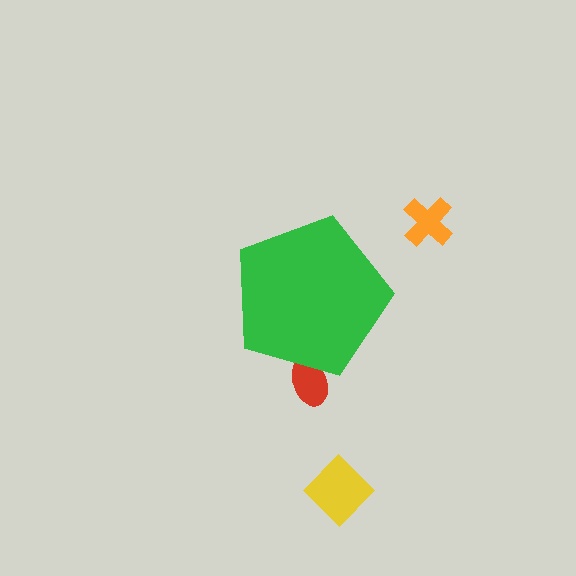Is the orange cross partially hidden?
No, the orange cross is fully visible.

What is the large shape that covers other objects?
A green pentagon.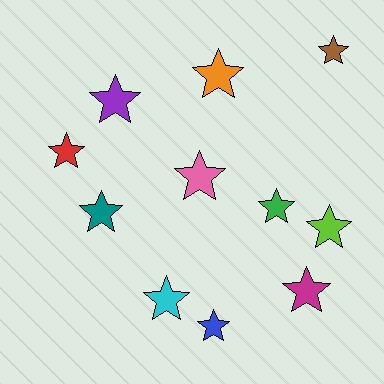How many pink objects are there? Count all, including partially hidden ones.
There is 1 pink object.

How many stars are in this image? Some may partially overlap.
There are 11 stars.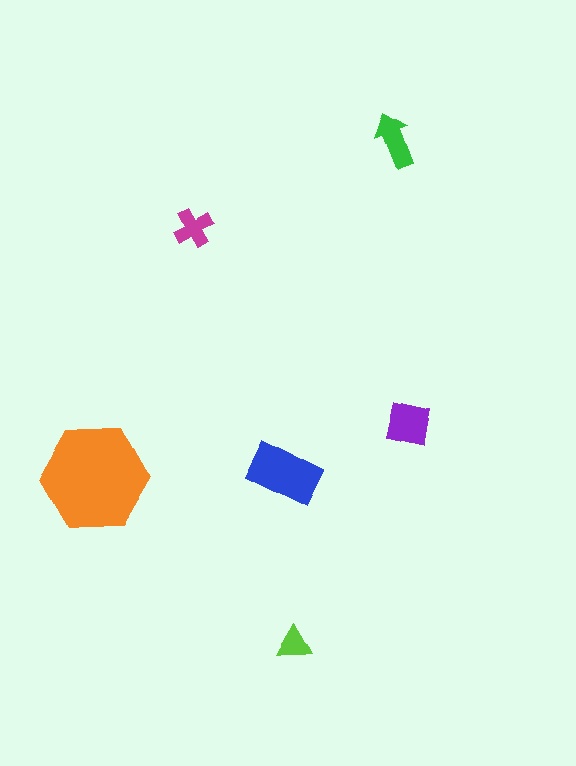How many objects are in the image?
There are 6 objects in the image.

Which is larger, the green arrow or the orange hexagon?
The orange hexagon.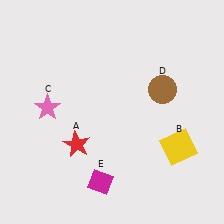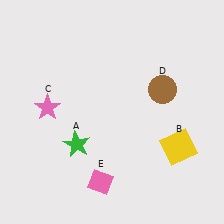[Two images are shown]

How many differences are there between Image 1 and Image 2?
There are 2 differences between the two images.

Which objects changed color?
A changed from red to green. E changed from magenta to pink.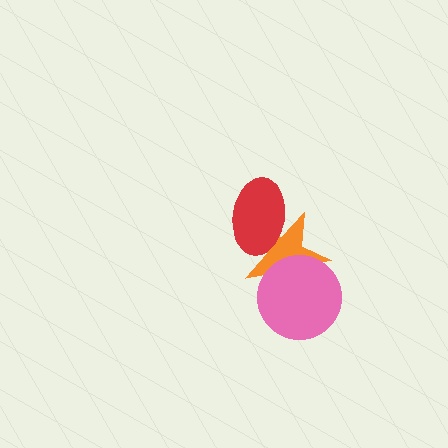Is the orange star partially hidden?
Yes, it is partially covered by another shape.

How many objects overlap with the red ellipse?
1 object overlaps with the red ellipse.